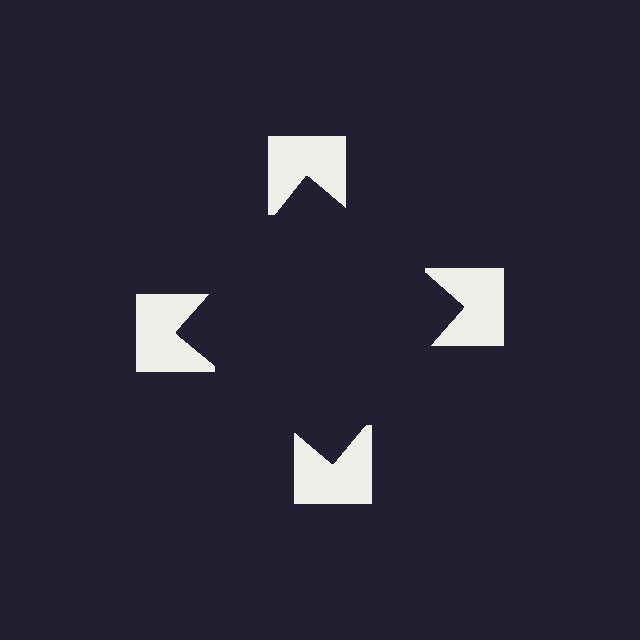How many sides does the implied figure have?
4 sides.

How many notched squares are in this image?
There are 4 — one at each vertex of the illusory square.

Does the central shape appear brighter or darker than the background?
It typically appears slightly darker than the background, even though no actual brightness change is drawn.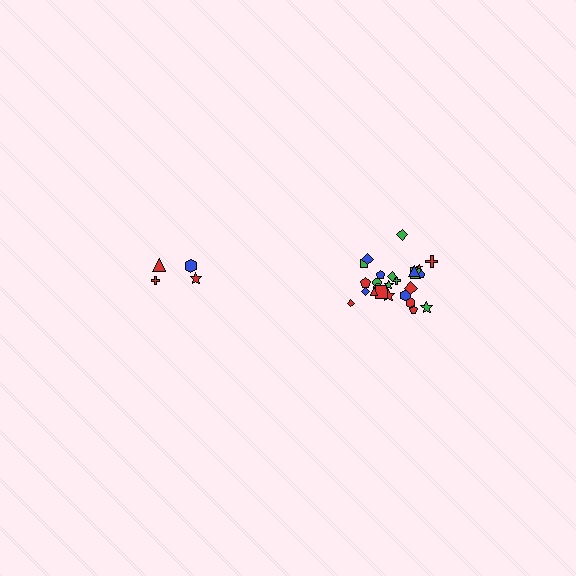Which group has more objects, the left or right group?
The right group.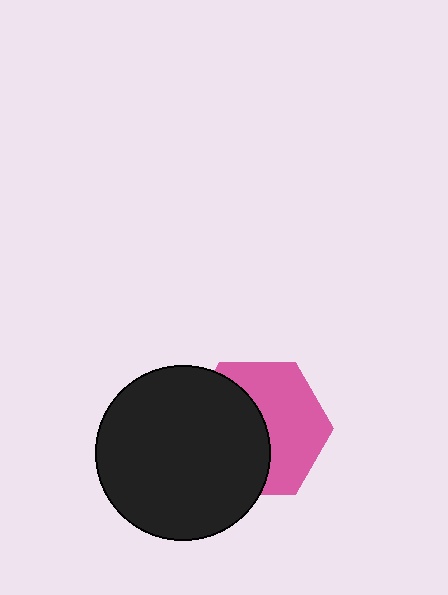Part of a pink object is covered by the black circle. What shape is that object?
It is a hexagon.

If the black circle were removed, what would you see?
You would see the complete pink hexagon.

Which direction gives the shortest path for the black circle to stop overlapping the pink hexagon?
Moving left gives the shortest separation.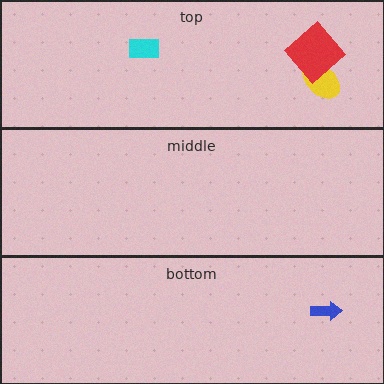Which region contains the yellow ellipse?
The top region.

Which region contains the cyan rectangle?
The top region.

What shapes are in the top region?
The cyan rectangle, the yellow ellipse, the red diamond.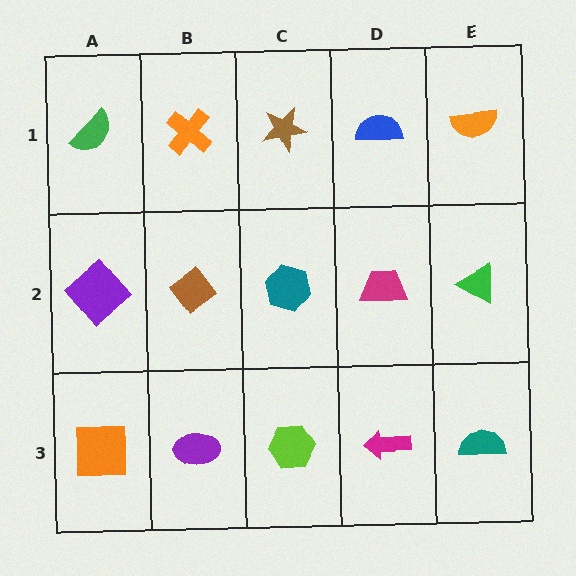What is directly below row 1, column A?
A purple diamond.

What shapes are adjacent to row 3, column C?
A teal hexagon (row 2, column C), a purple ellipse (row 3, column B), a magenta arrow (row 3, column D).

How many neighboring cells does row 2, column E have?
3.